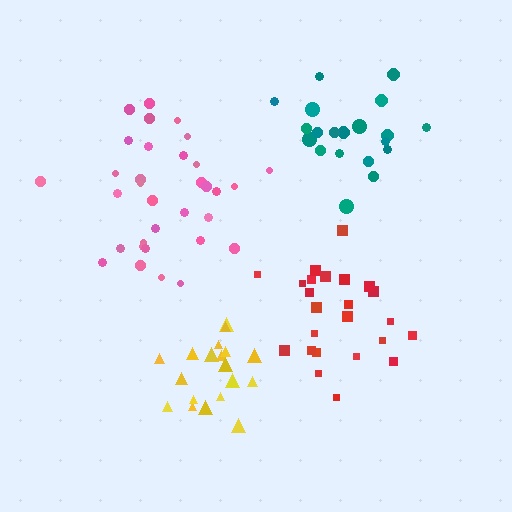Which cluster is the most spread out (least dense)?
Red.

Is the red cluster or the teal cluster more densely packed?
Teal.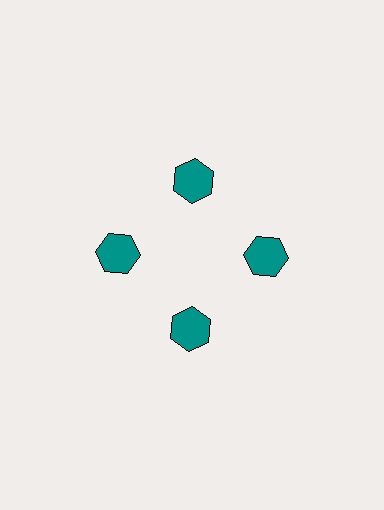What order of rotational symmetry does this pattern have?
This pattern has 4-fold rotational symmetry.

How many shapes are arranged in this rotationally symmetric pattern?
There are 4 shapes, arranged in 4 groups of 1.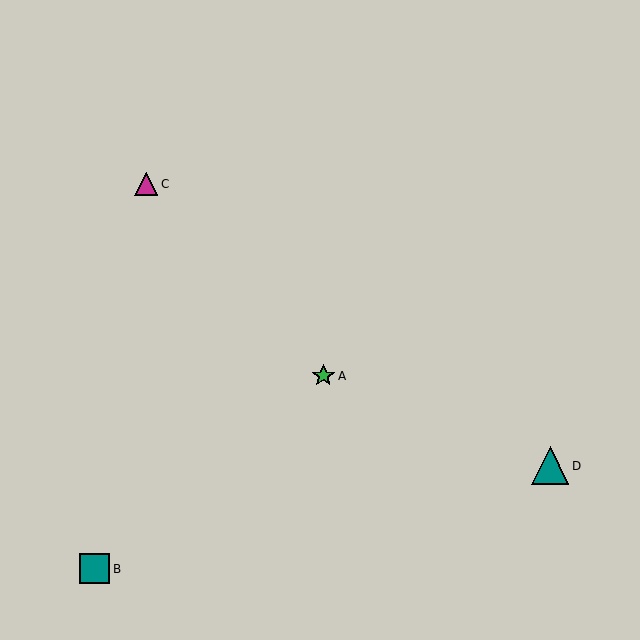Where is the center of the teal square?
The center of the teal square is at (95, 569).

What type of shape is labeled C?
Shape C is a magenta triangle.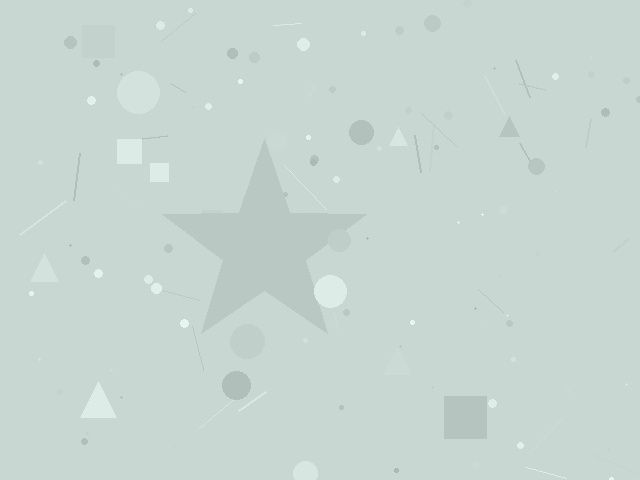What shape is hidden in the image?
A star is hidden in the image.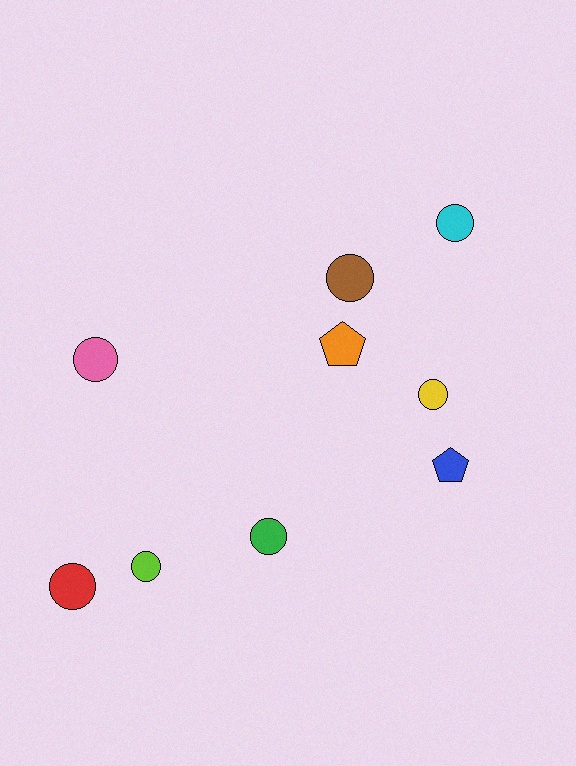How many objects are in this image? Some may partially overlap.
There are 9 objects.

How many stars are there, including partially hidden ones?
There are no stars.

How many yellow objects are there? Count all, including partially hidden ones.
There is 1 yellow object.